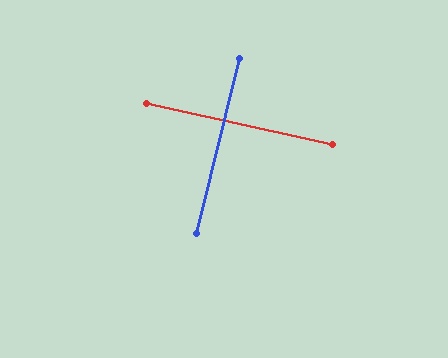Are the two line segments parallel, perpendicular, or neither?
Perpendicular — they meet at approximately 88°.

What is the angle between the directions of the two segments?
Approximately 88 degrees.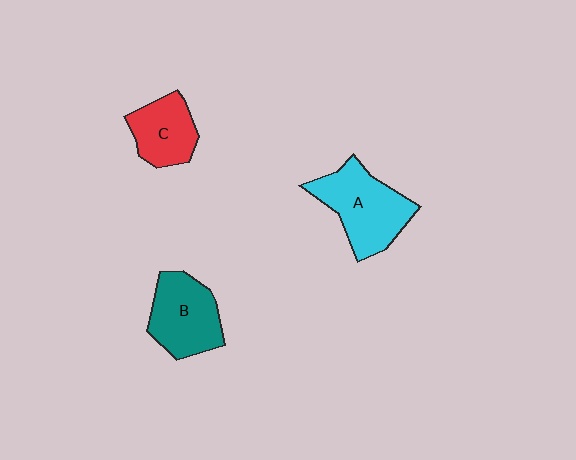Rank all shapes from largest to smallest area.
From largest to smallest: A (cyan), B (teal), C (red).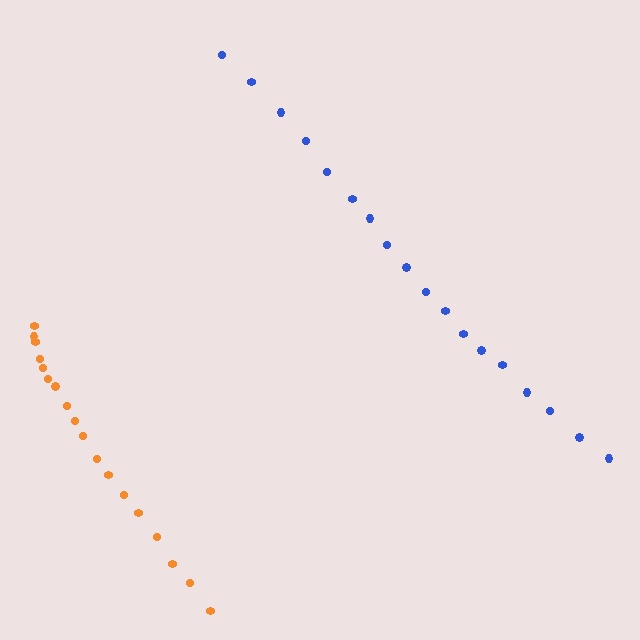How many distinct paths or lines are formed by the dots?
There are 2 distinct paths.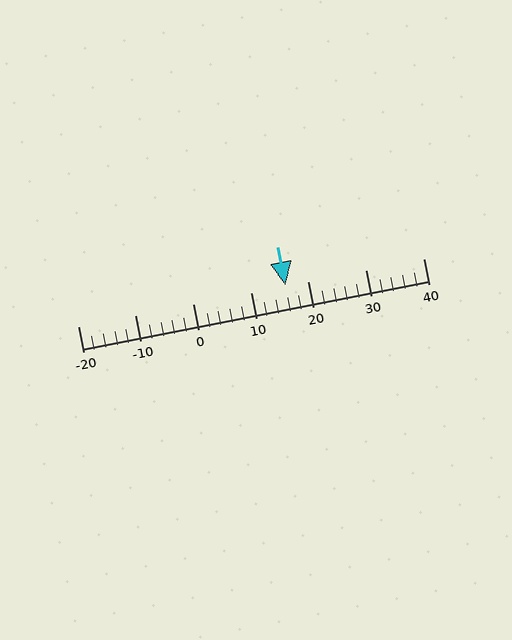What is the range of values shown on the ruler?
The ruler shows values from -20 to 40.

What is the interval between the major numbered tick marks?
The major tick marks are spaced 10 units apart.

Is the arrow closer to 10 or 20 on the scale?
The arrow is closer to 20.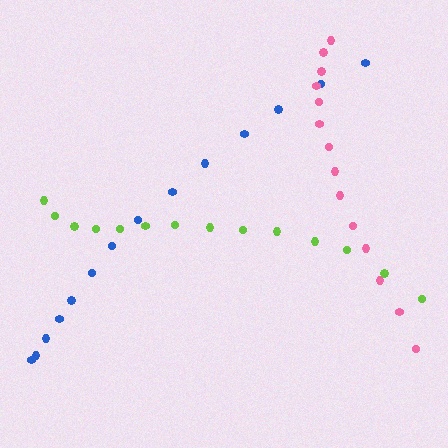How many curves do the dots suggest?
There are 3 distinct paths.